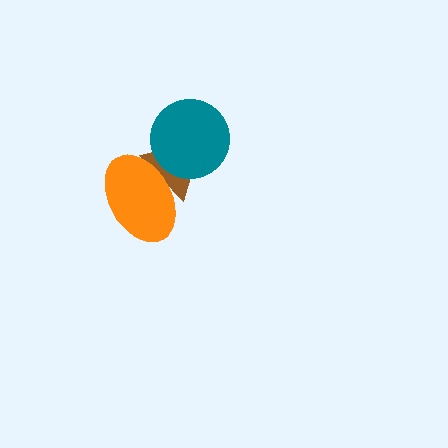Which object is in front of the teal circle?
The orange ellipse is in front of the teal circle.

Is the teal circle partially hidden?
Yes, it is partially covered by another shape.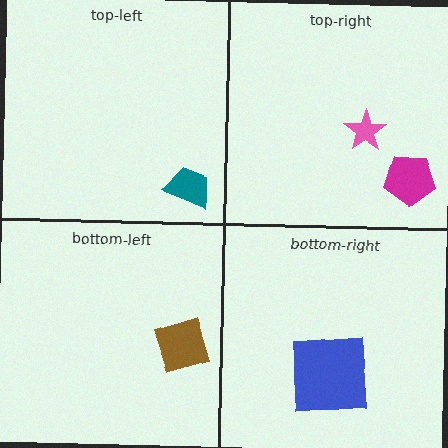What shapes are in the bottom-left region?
The brown diamond.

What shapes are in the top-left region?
The teal trapezoid.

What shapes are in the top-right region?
The pink star, the magenta pentagon.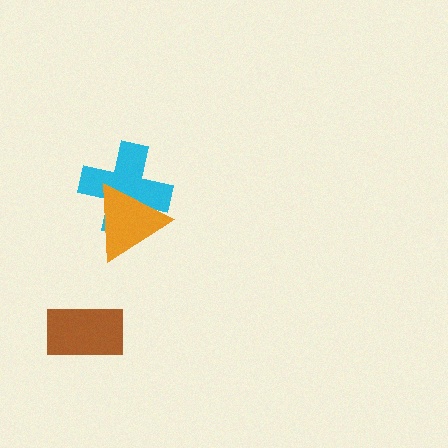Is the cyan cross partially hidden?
Yes, it is partially covered by another shape.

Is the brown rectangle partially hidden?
No, no other shape covers it.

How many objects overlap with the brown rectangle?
0 objects overlap with the brown rectangle.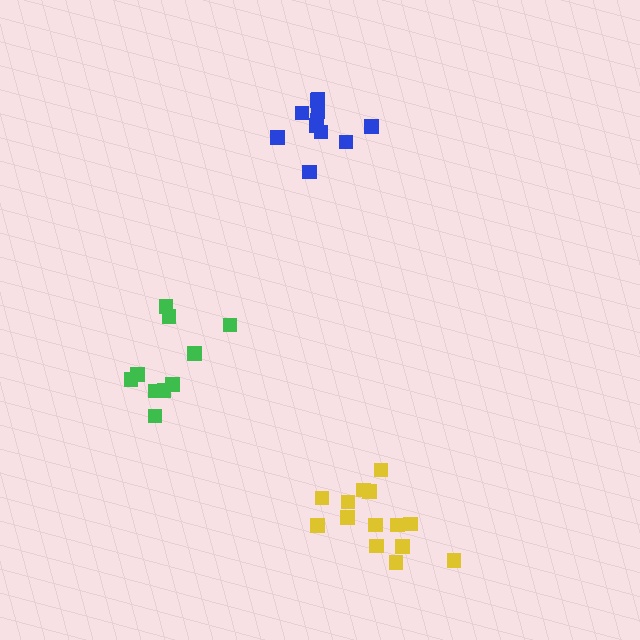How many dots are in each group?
Group 1: 11 dots, Group 2: 10 dots, Group 3: 14 dots (35 total).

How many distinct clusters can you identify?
There are 3 distinct clusters.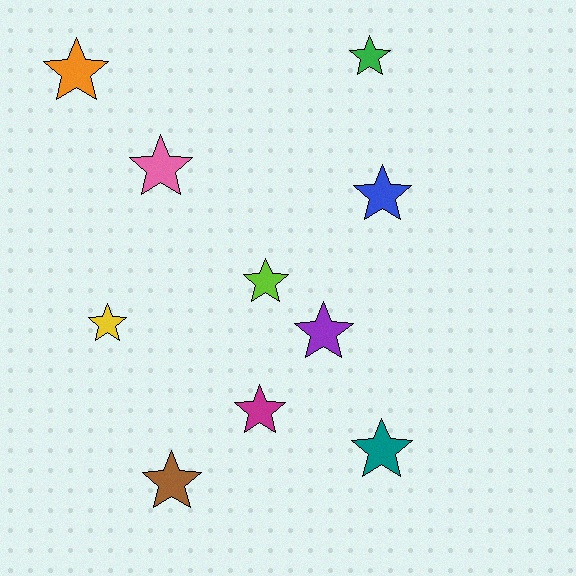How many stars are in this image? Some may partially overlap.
There are 10 stars.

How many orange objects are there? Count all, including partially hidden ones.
There is 1 orange object.